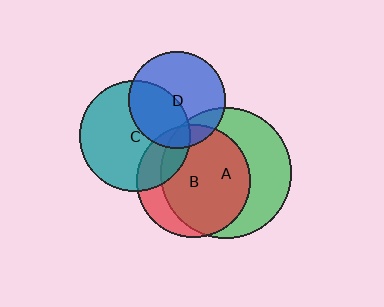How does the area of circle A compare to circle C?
Approximately 1.4 times.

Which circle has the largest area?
Circle A (green).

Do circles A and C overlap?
Yes.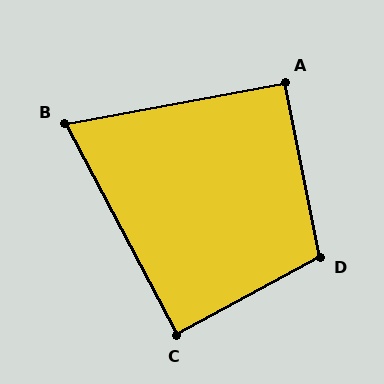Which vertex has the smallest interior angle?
B, at approximately 73 degrees.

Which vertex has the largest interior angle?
D, at approximately 107 degrees.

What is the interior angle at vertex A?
Approximately 91 degrees (approximately right).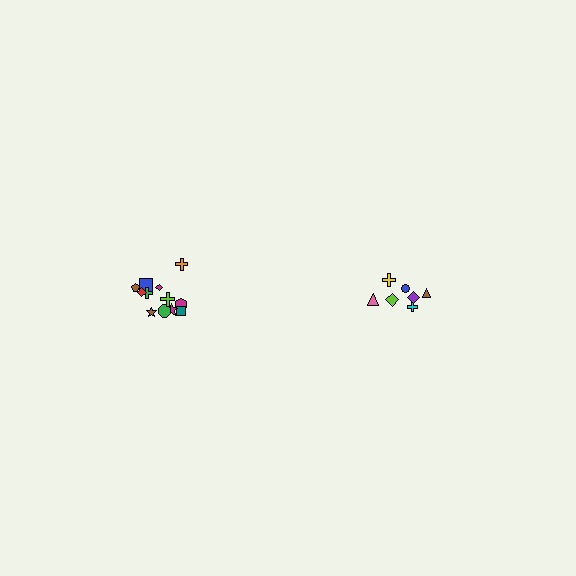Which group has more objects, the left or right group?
The left group.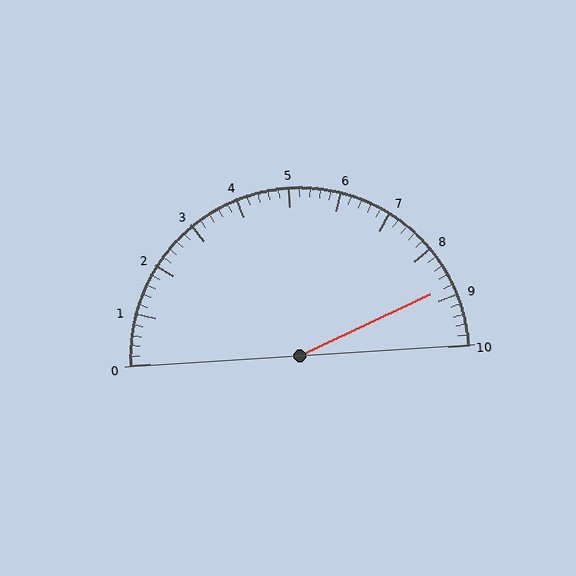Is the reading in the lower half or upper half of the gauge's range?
The reading is in the upper half of the range (0 to 10).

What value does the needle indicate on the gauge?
The needle indicates approximately 8.8.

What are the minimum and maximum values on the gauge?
The gauge ranges from 0 to 10.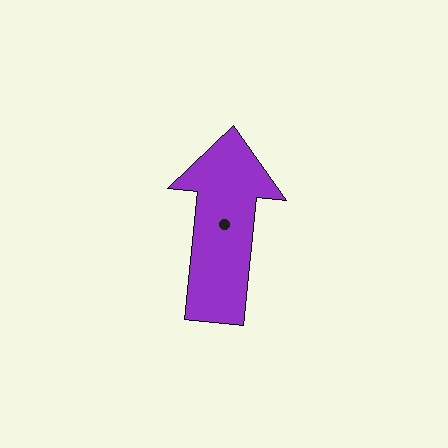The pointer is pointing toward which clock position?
Roughly 12 o'clock.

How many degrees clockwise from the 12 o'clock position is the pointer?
Approximately 6 degrees.